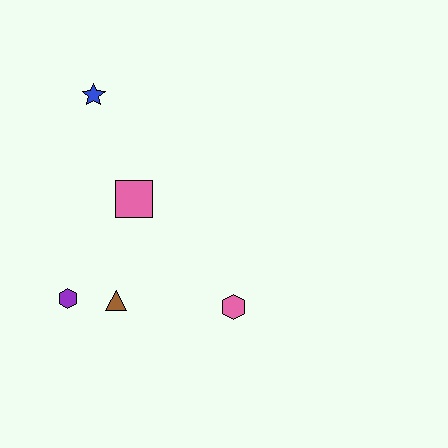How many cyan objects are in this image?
There are no cyan objects.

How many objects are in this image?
There are 5 objects.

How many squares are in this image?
There is 1 square.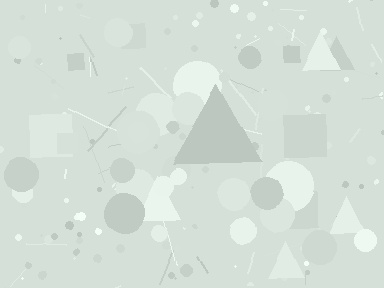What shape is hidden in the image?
A triangle is hidden in the image.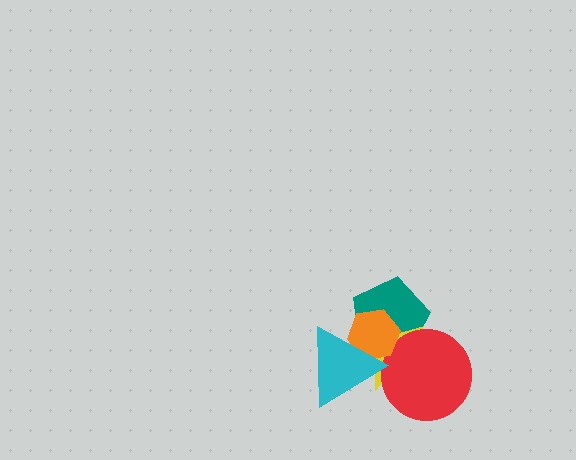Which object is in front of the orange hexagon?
The cyan triangle is in front of the orange hexagon.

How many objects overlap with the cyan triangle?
3 objects overlap with the cyan triangle.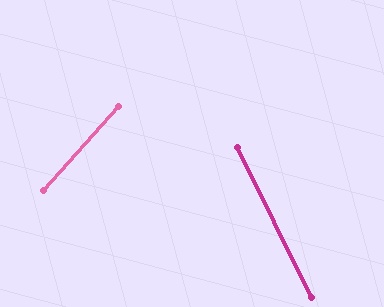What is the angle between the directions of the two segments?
Approximately 68 degrees.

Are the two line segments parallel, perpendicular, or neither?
Neither parallel nor perpendicular — they differ by about 68°.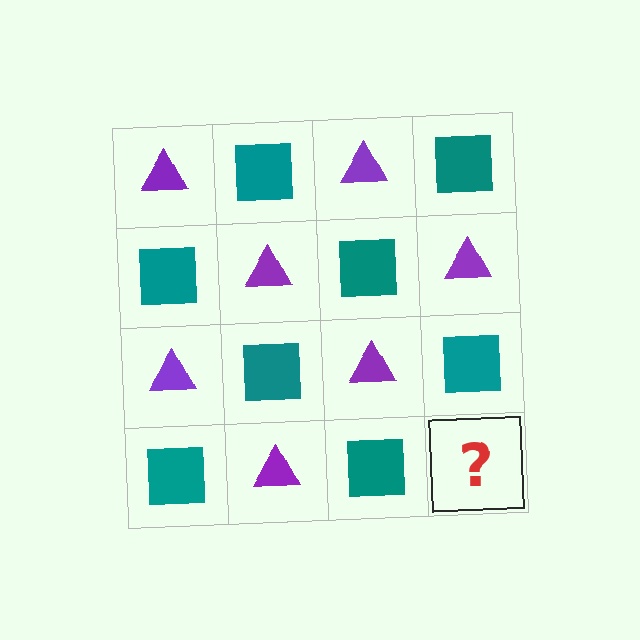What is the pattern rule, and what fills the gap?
The rule is that it alternates purple triangle and teal square in a checkerboard pattern. The gap should be filled with a purple triangle.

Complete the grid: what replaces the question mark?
The question mark should be replaced with a purple triangle.